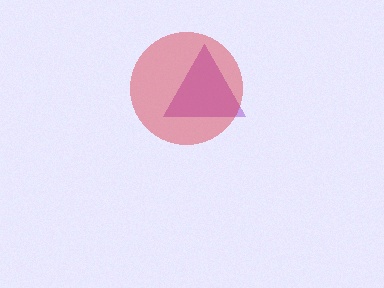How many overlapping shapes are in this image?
There are 2 overlapping shapes in the image.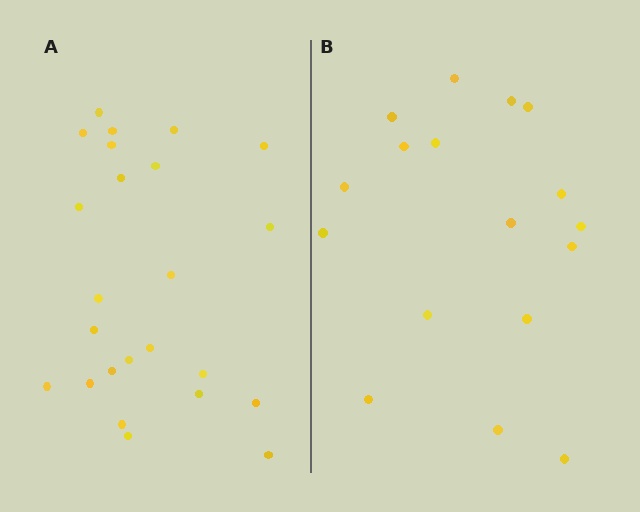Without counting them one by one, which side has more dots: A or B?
Region A (the left region) has more dots.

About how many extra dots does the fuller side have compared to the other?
Region A has roughly 8 or so more dots than region B.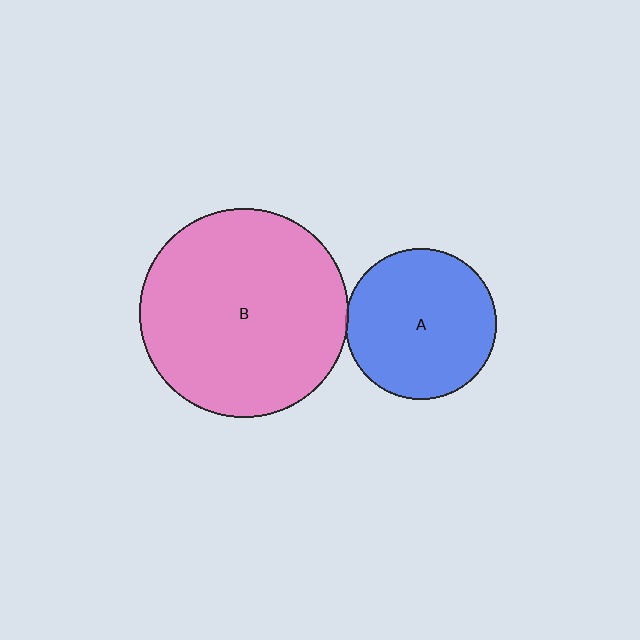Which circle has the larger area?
Circle B (pink).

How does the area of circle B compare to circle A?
Approximately 1.9 times.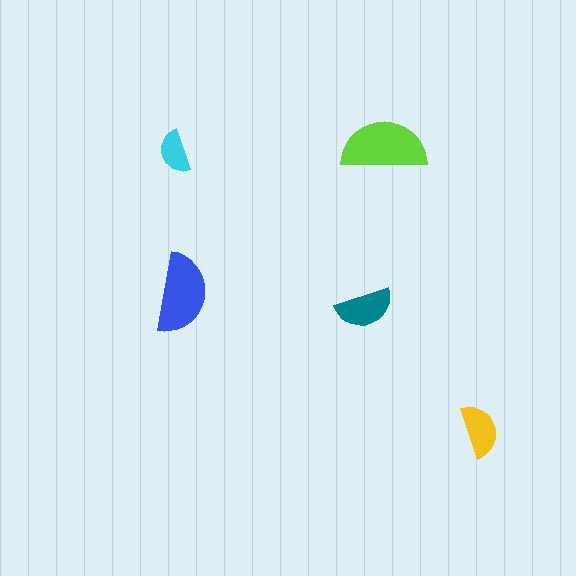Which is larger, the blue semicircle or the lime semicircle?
The lime one.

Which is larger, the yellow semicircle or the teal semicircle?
The teal one.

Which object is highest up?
The lime semicircle is topmost.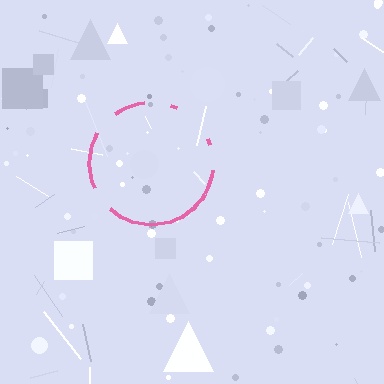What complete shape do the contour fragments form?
The contour fragments form a circle.